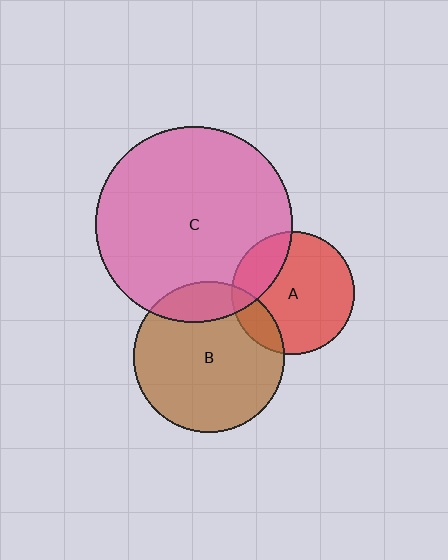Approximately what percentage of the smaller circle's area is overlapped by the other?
Approximately 25%.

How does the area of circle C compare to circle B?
Approximately 1.7 times.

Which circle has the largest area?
Circle C (pink).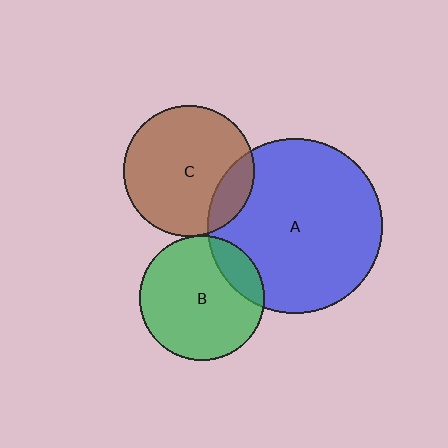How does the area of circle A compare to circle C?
Approximately 1.8 times.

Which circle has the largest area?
Circle A (blue).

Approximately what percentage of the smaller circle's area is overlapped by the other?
Approximately 15%.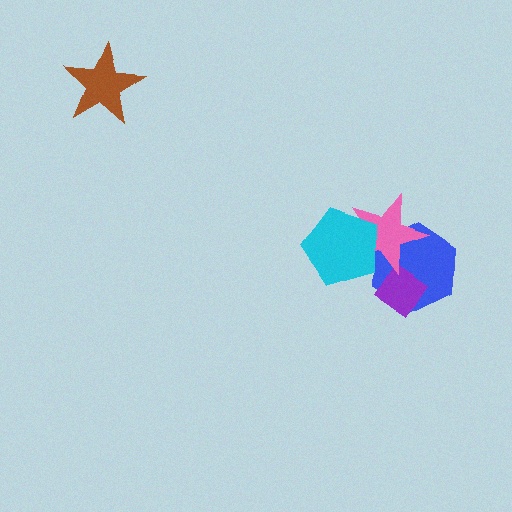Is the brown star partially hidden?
No, no other shape covers it.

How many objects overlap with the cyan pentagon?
2 objects overlap with the cyan pentagon.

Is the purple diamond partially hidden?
Yes, it is partially covered by another shape.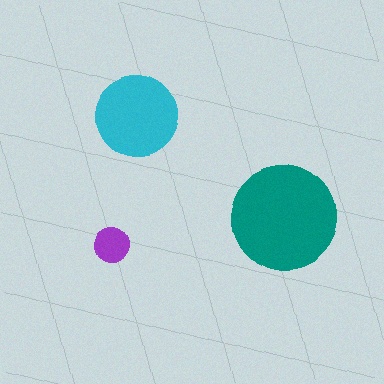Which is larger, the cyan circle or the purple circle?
The cyan one.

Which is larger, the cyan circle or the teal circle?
The teal one.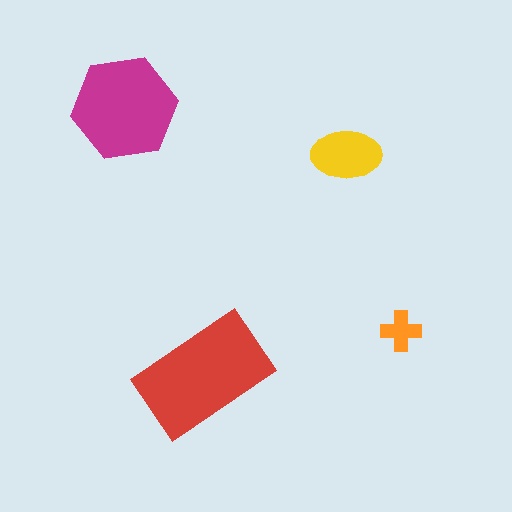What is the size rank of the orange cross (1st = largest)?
4th.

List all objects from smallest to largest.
The orange cross, the yellow ellipse, the magenta hexagon, the red rectangle.